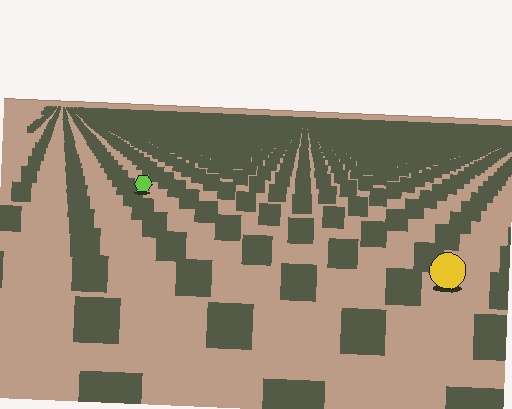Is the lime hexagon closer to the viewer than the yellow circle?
No. The yellow circle is closer — you can tell from the texture gradient: the ground texture is coarser near it.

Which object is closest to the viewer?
The yellow circle is closest. The texture marks near it are larger and more spread out.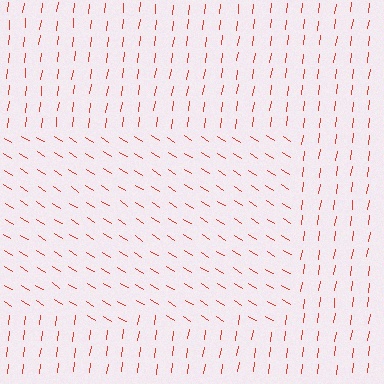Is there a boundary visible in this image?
Yes, there is a texture boundary formed by a change in line orientation.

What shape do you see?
I see a rectangle.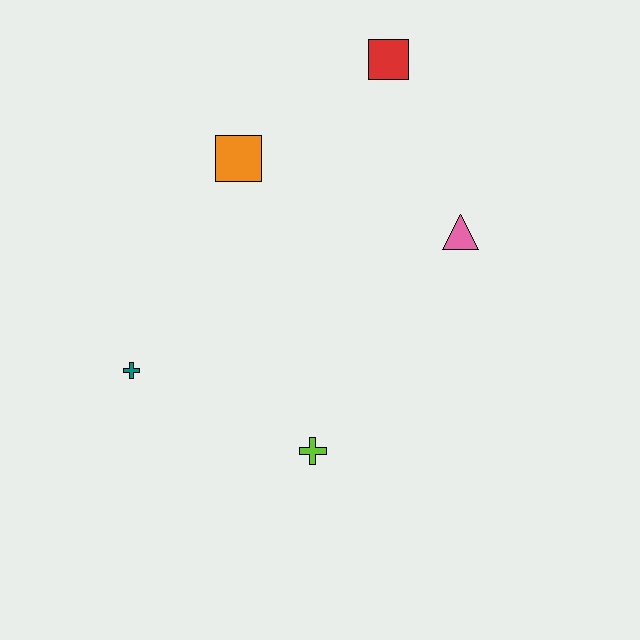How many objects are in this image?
There are 5 objects.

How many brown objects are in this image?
There are no brown objects.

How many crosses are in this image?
There are 2 crosses.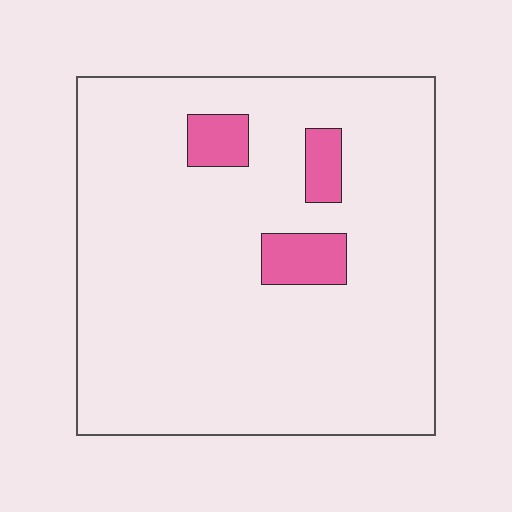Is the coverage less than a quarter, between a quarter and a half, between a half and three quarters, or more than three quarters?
Less than a quarter.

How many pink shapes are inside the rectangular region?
3.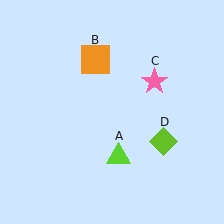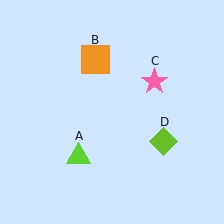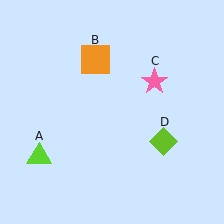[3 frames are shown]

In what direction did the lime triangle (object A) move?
The lime triangle (object A) moved left.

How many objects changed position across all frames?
1 object changed position: lime triangle (object A).